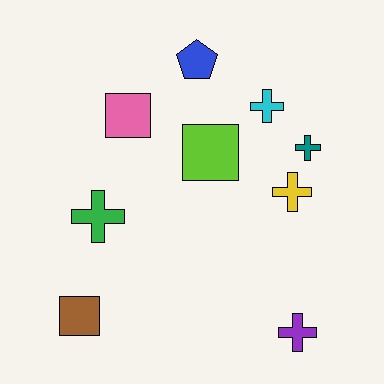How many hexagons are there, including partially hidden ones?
There are no hexagons.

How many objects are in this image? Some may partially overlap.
There are 9 objects.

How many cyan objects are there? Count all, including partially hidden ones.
There is 1 cyan object.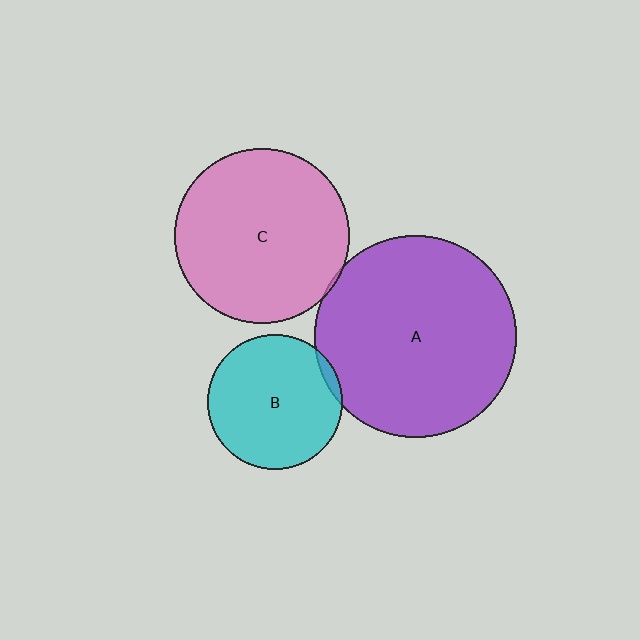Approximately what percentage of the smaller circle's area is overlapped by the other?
Approximately 5%.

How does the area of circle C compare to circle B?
Approximately 1.7 times.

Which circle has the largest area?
Circle A (purple).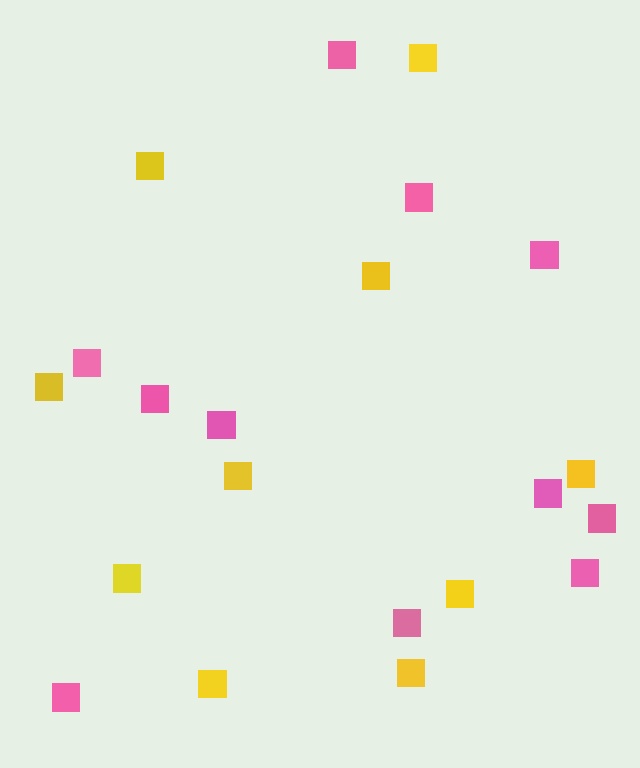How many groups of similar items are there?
There are 2 groups: one group of pink squares (11) and one group of yellow squares (10).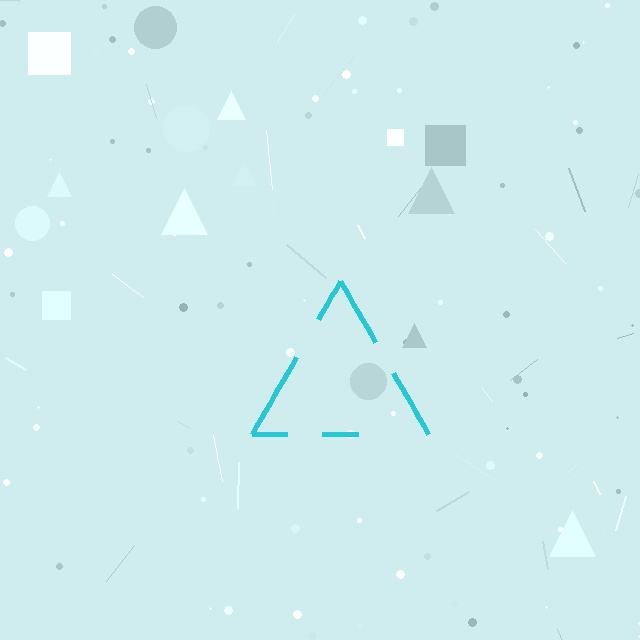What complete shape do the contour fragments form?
The contour fragments form a triangle.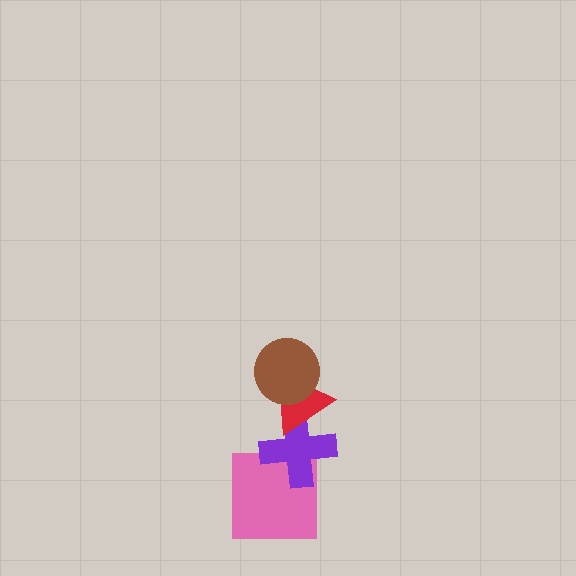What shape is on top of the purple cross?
The red triangle is on top of the purple cross.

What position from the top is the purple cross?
The purple cross is 3rd from the top.